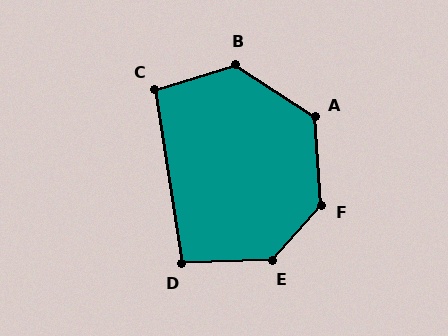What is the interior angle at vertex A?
Approximately 128 degrees (obtuse).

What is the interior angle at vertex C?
Approximately 99 degrees (obtuse).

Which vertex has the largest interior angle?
F, at approximately 134 degrees.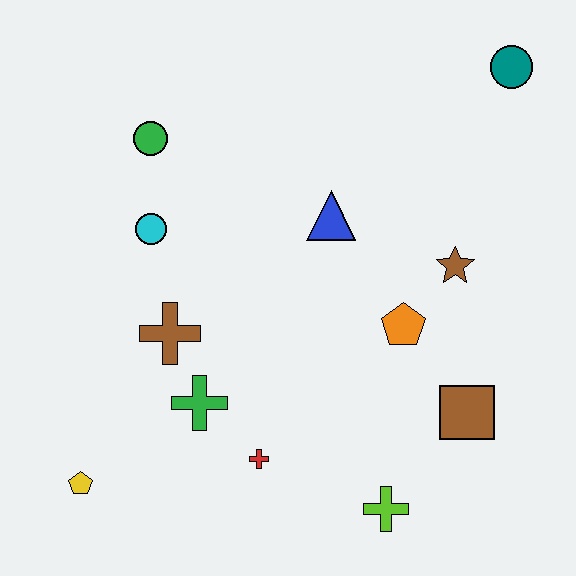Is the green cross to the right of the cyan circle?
Yes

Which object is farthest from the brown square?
The green circle is farthest from the brown square.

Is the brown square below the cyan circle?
Yes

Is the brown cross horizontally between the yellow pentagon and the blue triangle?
Yes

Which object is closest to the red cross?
The green cross is closest to the red cross.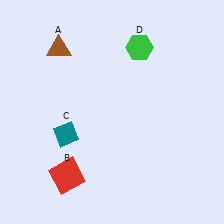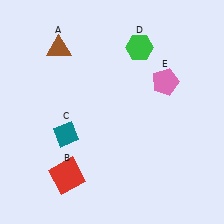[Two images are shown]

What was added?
A pink pentagon (E) was added in Image 2.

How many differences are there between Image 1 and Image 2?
There is 1 difference between the two images.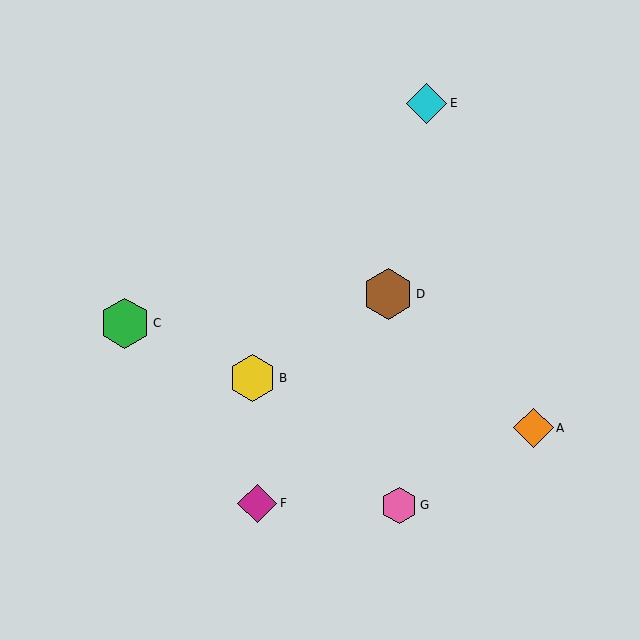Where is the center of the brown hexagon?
The center of the brown hexagon is at (388, 294).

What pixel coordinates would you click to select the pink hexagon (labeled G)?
Click at (399, 505) to select the pink hexagon G.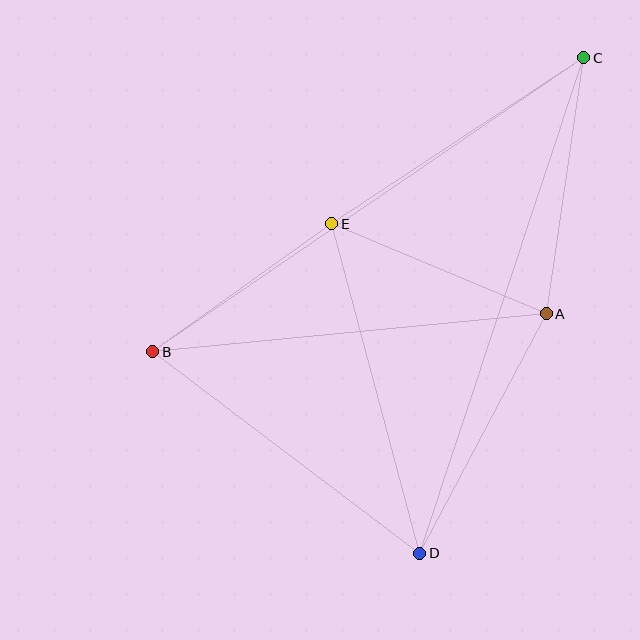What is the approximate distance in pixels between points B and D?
The distance between B and D is approximately 335 pixels.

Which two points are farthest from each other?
Points C and D are farthest from each other.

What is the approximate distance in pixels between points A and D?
The distance between A and D is approximately 271 pixels.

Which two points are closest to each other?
Points B and E are closest to each other.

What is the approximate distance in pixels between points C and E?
The distance between C and E is approximately 302 pixels.